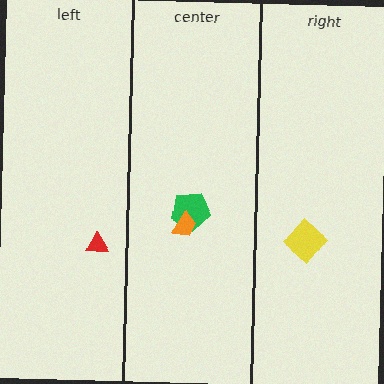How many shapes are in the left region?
1.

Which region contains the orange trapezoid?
The center region.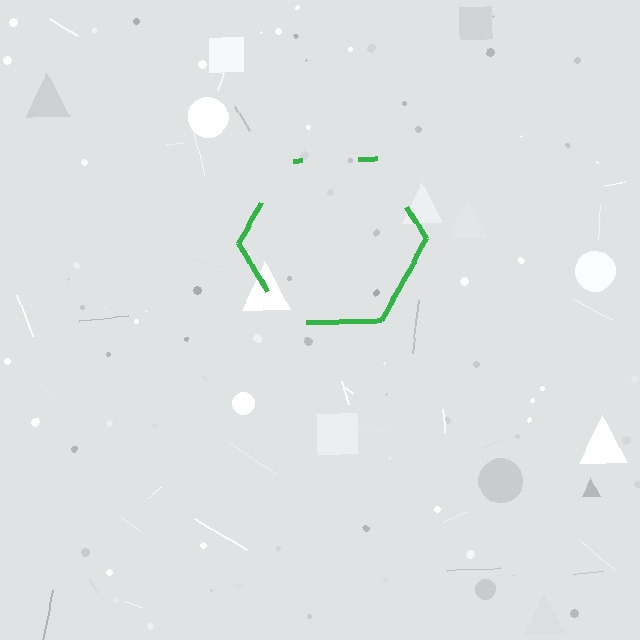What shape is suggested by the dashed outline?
The dashed outline suggests a hexagon.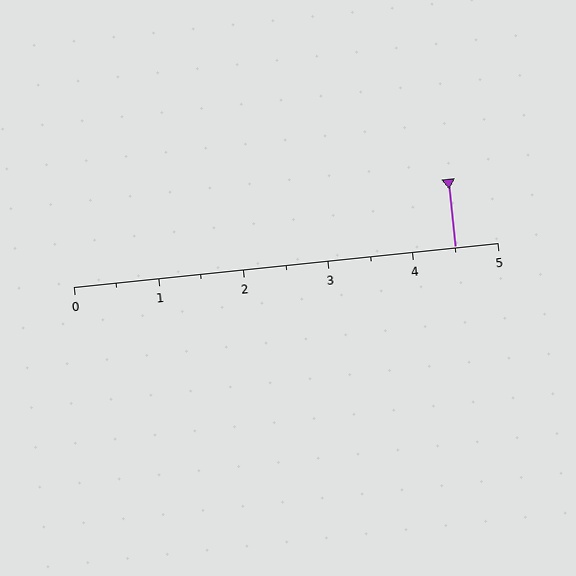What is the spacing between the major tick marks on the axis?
The major ticks are spaced 1 apart.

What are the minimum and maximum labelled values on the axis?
The axis runs from 0 to 5.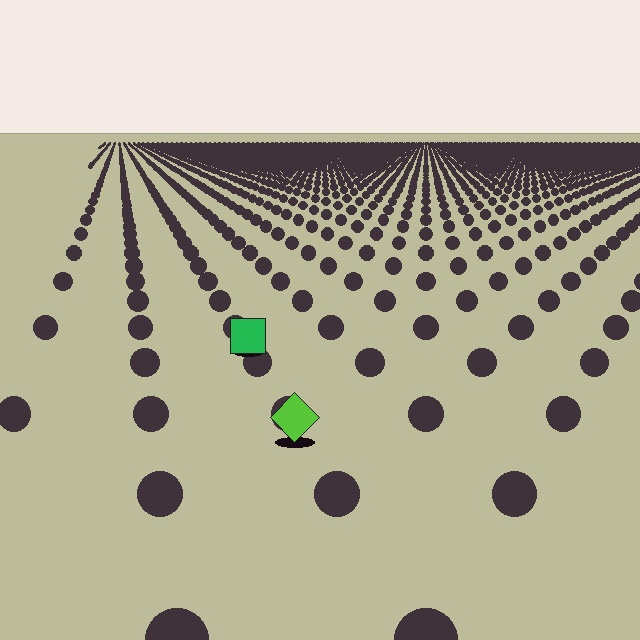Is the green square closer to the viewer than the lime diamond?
No. The lime diamond is closer — you can tell from the texture gradient: the ground texture is coarser near it.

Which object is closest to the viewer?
The lime diamond is closest. The texture marks near it are larger and more spread out.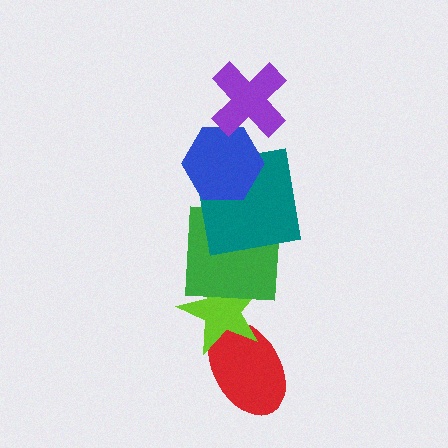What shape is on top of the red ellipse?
The lime star is on top of the red ellipse.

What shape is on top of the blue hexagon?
The purple cross is on top of the blue hexagon.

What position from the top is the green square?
The green square is 4th from the top.